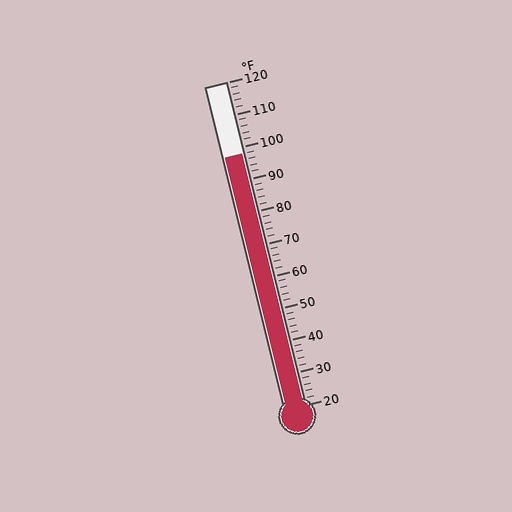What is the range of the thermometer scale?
The thermometer scale ranges from 20°F to 120°F.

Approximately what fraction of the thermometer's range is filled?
The thermometer is filled to approximately 80% of its range.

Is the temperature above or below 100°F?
The temperature is below 100°F.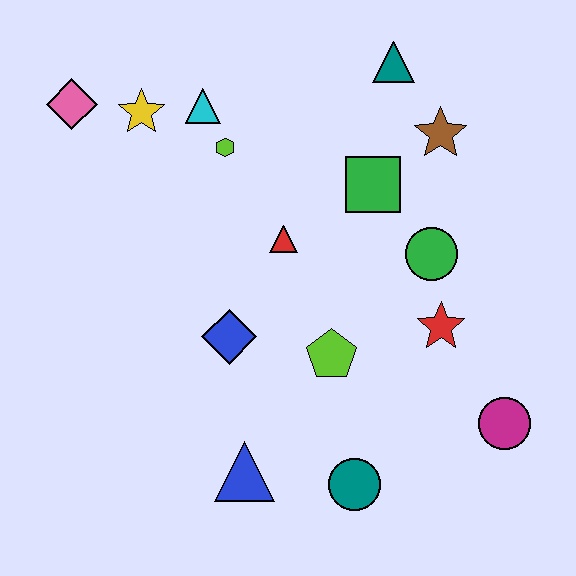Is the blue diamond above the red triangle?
No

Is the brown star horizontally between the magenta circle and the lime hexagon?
Yes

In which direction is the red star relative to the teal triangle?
The red star is below the teal triangle.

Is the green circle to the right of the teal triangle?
Yes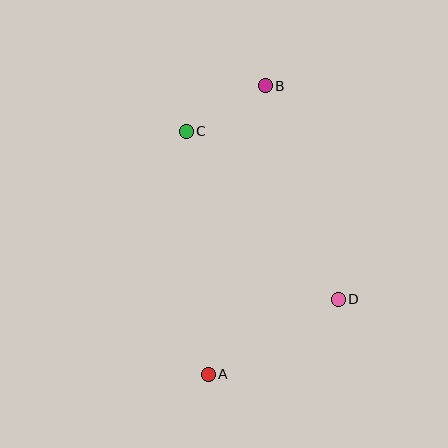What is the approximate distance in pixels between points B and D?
The distance between B and D is approximately 225 pixels.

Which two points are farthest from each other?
Points A and B are farthest from each other.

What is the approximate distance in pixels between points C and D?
The distance between C and D is approximately 226 pixels.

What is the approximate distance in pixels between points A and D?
The distance between A and D is approximately 150 pixels.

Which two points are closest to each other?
Points B and C are closest to each other.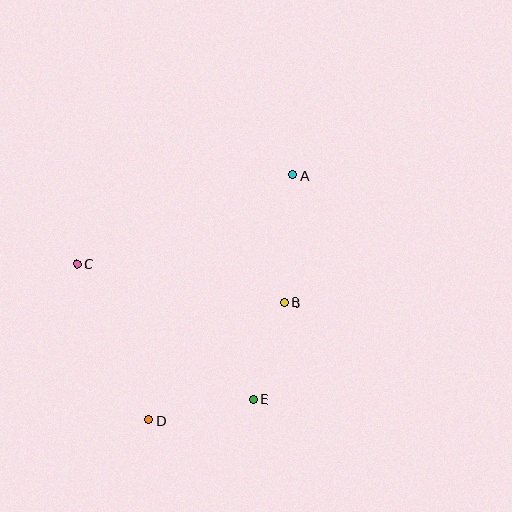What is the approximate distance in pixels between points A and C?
The distance between A and C is approximately 233 pixels.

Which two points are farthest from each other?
Points A and D are farthest from each other.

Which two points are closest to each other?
Points B and E are closest to each other.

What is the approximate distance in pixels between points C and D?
The distance between C and D is approximately 172 pixels.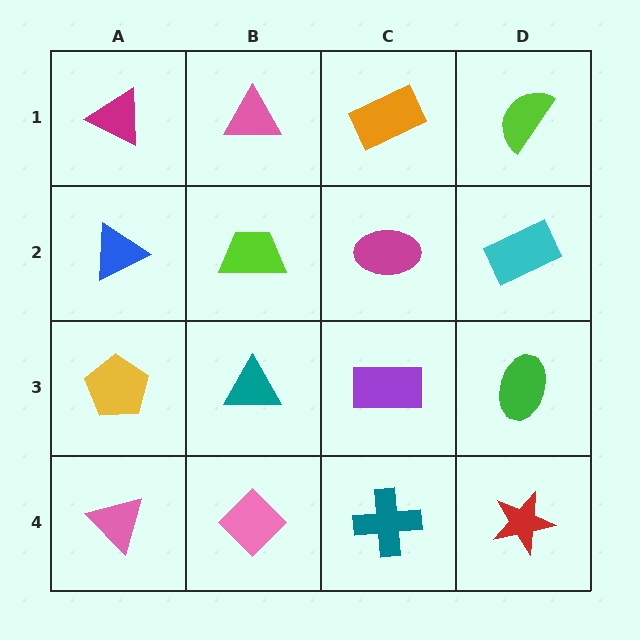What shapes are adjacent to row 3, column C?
A magenta ellipse (row 2, column C), a teal cross (row 4, column C), a teal triangle (row 3, column B), a green ellipse (row 3, column D).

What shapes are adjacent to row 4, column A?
A yellow pentagon (row 3, column A), a pink diamond (row 4, column B).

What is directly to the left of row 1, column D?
An orange rectangle.